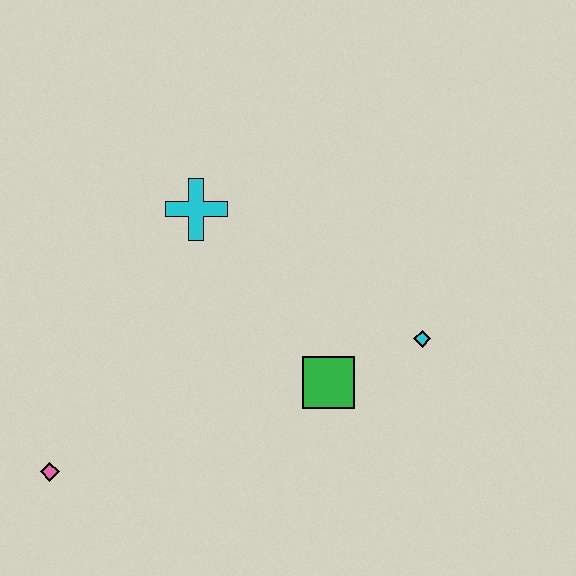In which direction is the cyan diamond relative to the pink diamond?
The cyan diamond is to the right of the pink diamond.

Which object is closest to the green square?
The cyan diamond is closest to the green square.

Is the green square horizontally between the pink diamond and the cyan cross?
No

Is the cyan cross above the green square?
Yes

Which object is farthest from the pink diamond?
The cyan diamond is farthest from the pink diamond.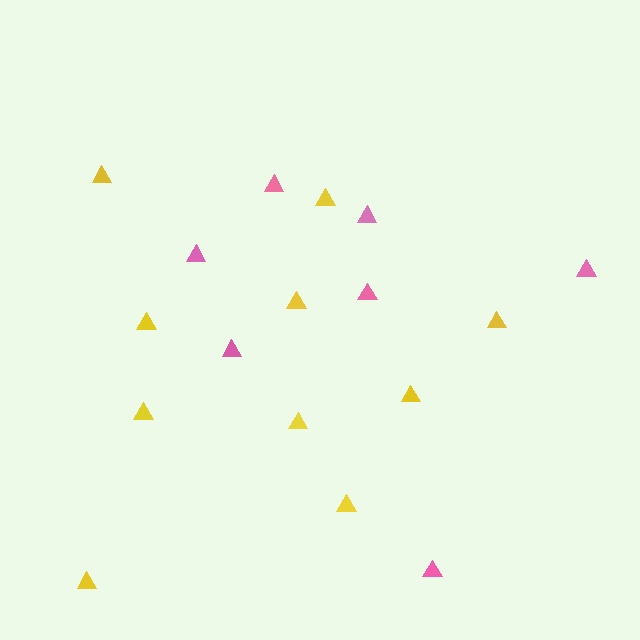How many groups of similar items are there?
There are 2 groups: one group of yellow triangles (10) and one group of pink triangles (7).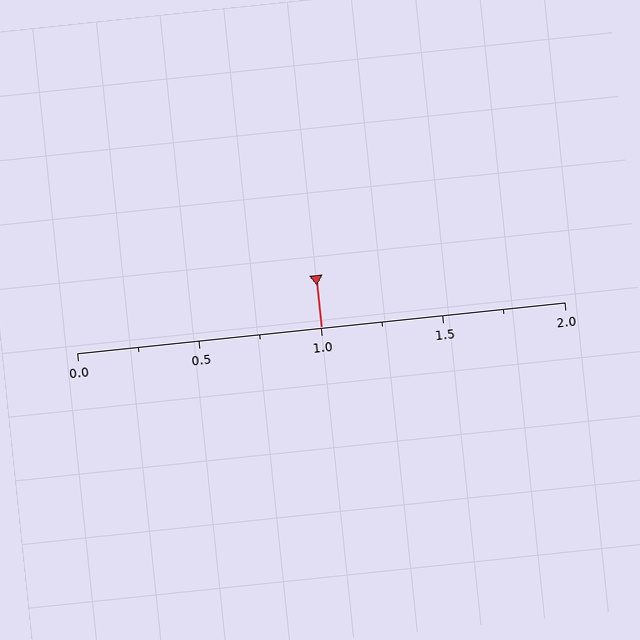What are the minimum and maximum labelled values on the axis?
The axis runs from 0.0 to 2.0.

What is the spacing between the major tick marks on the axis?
The major ticks are spaced 0.5 apart.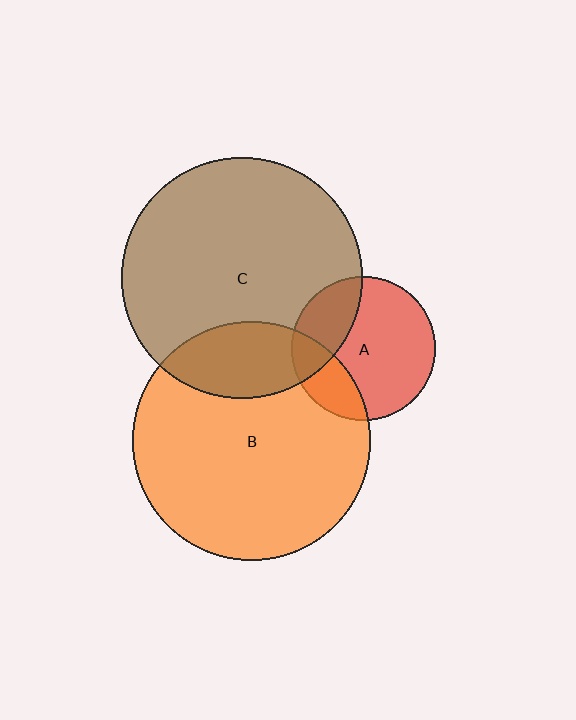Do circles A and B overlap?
Yes.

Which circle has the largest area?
Circle C (brown).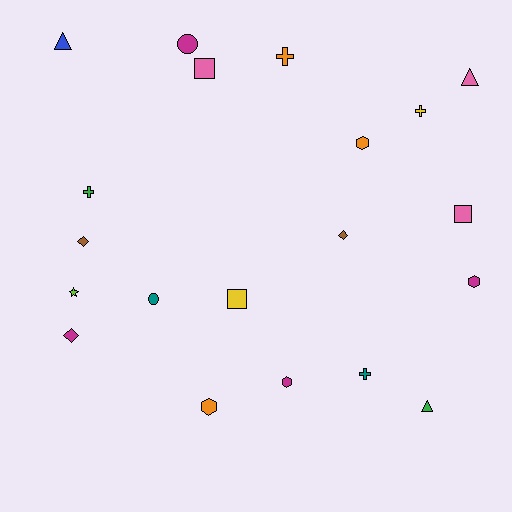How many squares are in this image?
There are 3 squares.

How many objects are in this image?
There are 20 objects.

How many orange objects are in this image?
There are 3 orange objects.